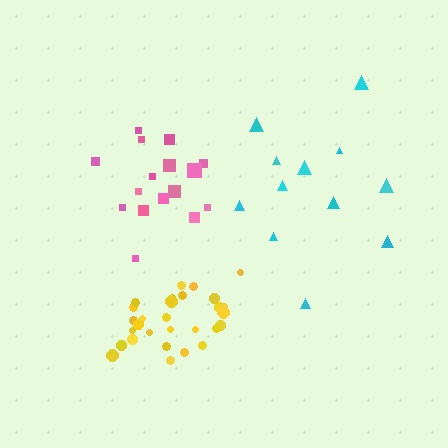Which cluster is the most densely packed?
Yellow.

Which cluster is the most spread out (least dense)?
Cyan.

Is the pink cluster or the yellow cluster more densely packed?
Yellow.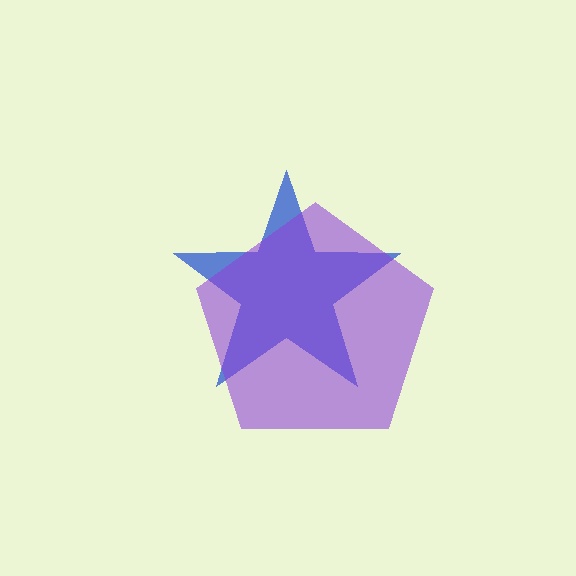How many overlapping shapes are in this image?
There are 2 overlapping shapes in the image.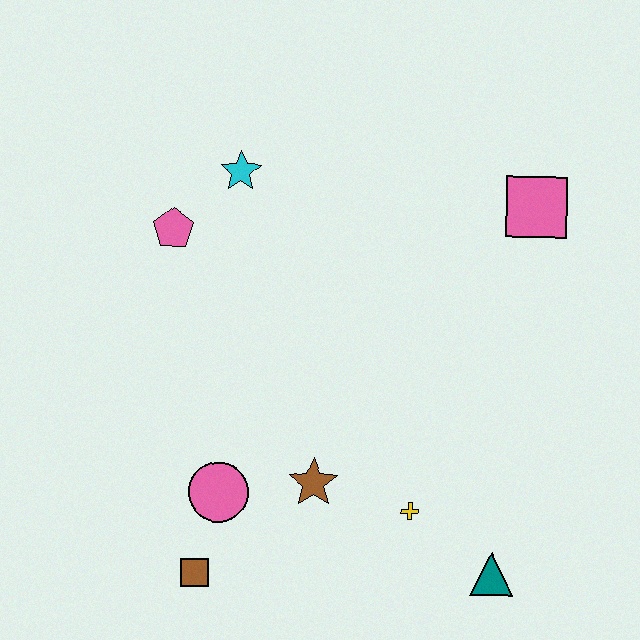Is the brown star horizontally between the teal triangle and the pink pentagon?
Yes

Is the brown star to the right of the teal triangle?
No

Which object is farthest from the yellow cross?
The cyan star is farthest from the yellow cross.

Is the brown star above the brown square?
Yes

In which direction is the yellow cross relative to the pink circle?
The yellow cross is to the right of the pink circle.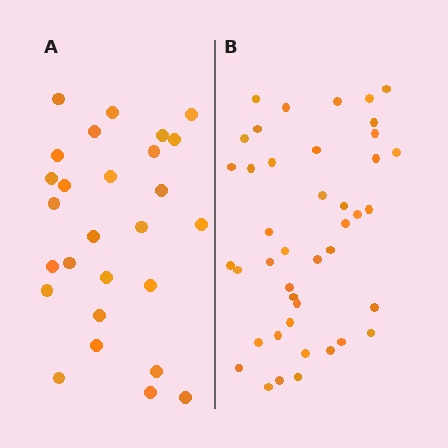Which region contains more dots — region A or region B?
Region B (the right region) has more dots.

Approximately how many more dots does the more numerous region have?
Region B has approximately 15 more dots than region A.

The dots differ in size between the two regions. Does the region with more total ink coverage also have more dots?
No. Region A has more total ink coverage because its dots are larger, but region B actually contains more individual dots. Total area can be misleading — the number of items is what matters here.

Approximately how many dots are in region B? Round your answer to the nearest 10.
About 40 dots. (The exact count is 42, which rounds to 40.)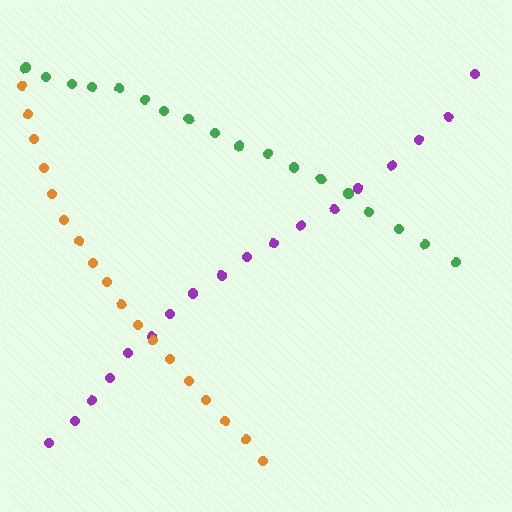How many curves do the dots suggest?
There are 3 distinct paths.